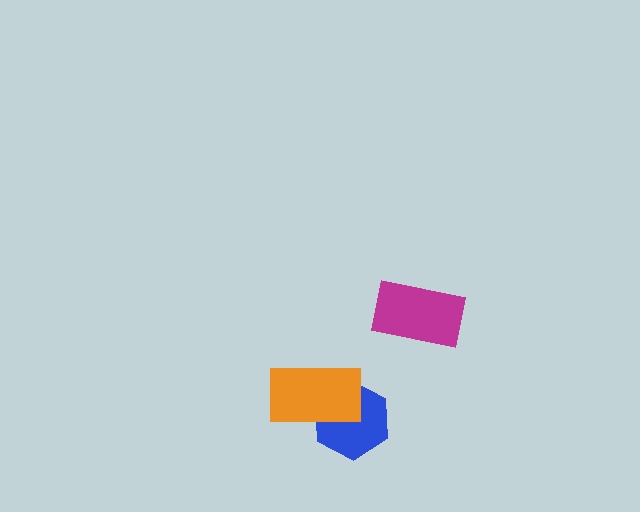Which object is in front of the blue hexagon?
The orange rectangle is in front of the blue hexagon.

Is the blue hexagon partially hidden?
Yes, it is partially covered by another shape.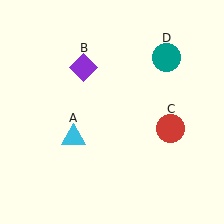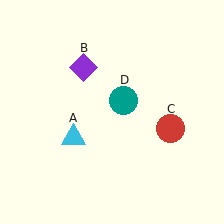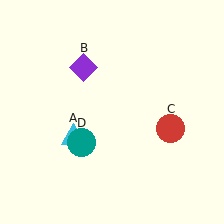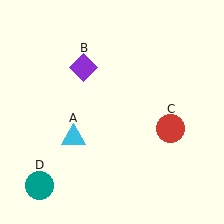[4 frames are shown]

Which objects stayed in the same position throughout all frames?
Cyan triangle (object A) and purple diamond (object B) and red circle (object C) remained stationary.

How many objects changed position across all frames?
1 object changed position: teal circle (object D).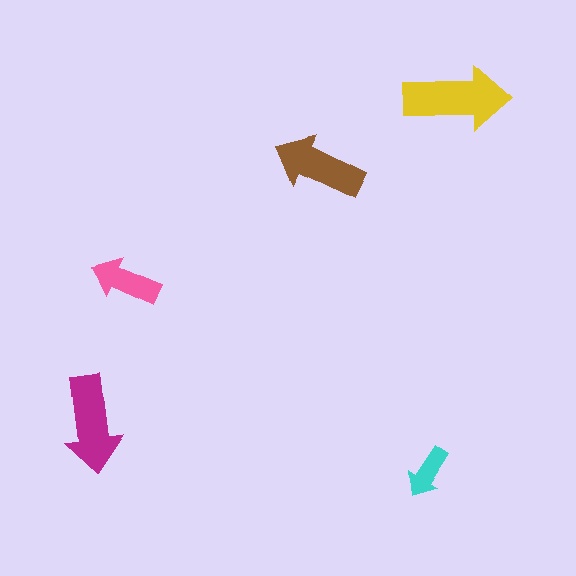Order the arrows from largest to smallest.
the yellow one, the magenta one, the brown one, the pink one, the cyan one.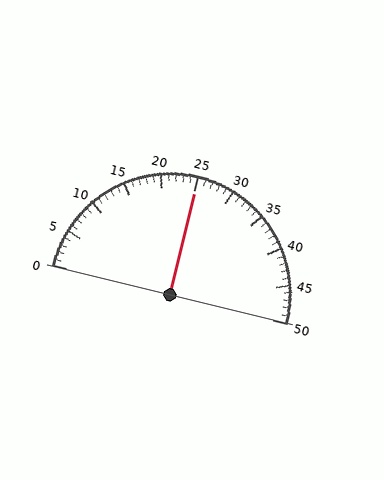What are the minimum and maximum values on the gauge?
The gauge ranges from 0 to 50.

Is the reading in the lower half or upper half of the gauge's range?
The reading is in the upper half of the range (0 to 50).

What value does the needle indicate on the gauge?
The needle indicates approximately 25.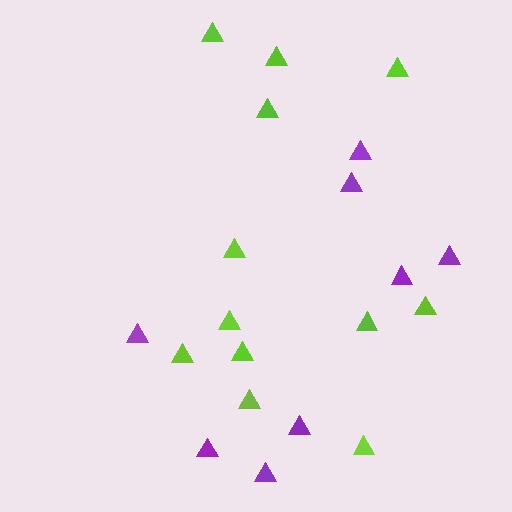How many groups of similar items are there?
There are 2 groups: one group of lime triangles (12) and one group of purple triangles (8).